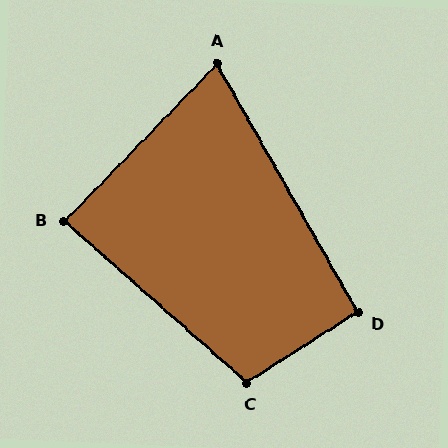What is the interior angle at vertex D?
Approximately 93 degrees (approximately right).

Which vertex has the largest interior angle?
C, at approximately 106 degrees.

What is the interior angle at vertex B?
Approximately 87 degrees (approximately right).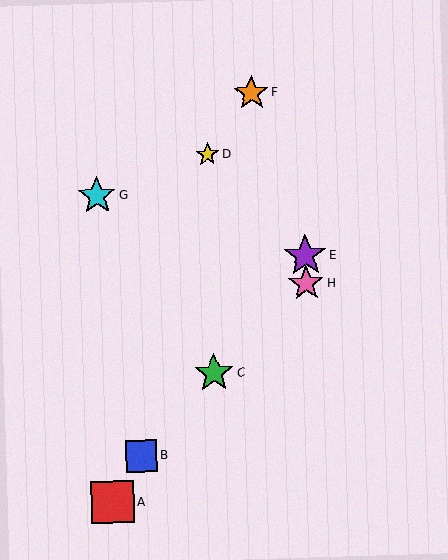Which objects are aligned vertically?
Objects E, H are aligned vertically.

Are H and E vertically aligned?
Yes, both are at x≈306.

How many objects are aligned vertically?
2 objects (E, H) are aligned vertically.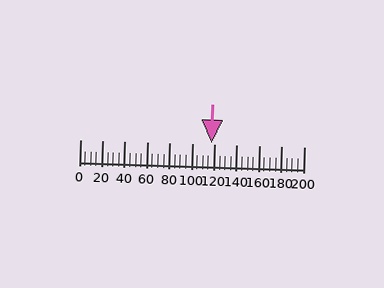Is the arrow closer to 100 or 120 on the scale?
The arrow is closer to 120.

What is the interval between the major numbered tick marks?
The major tick marks are spaced 20 units apart.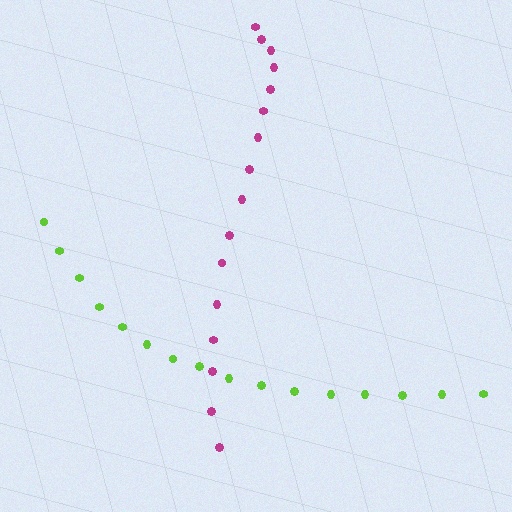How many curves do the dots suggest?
There are 2 distinct paths.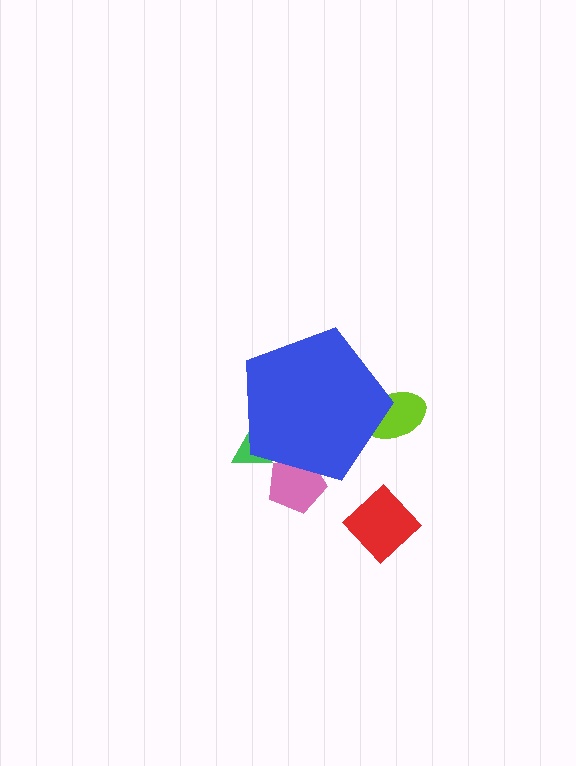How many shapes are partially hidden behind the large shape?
3 shapes are partially hidden.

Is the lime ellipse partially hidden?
Yes, the lime ellipse is partially hidden behind the blue pentagon.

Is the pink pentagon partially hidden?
Yes, the pink pentagon is partially hidden behind the blue pentagon.